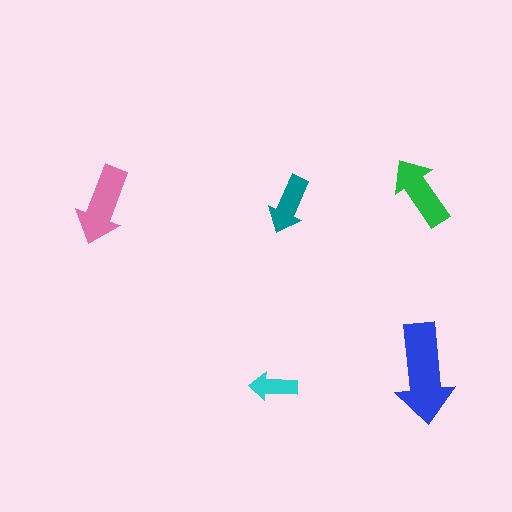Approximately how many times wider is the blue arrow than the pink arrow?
About 1.5 times wider.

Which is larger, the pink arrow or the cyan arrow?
The pink one.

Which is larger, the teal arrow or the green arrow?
The green one.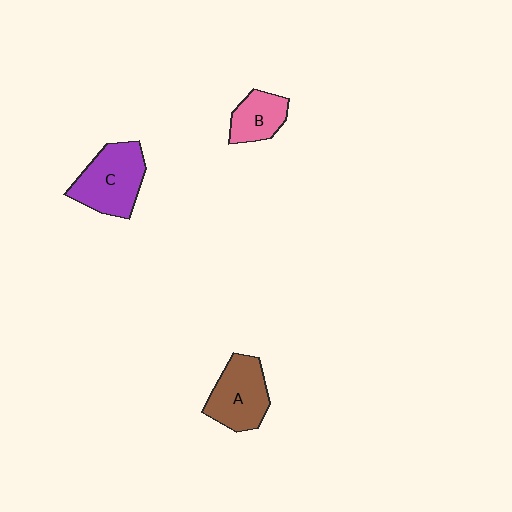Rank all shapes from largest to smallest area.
From largest to smallest: C (purple), A (brown), B (pink).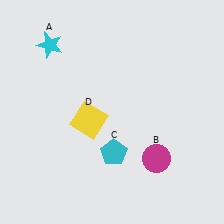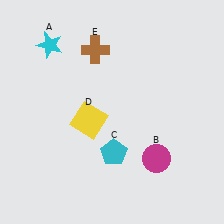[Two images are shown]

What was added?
A brown cross (E) was added in Image 2.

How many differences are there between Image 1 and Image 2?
There is 1 difference between the two images.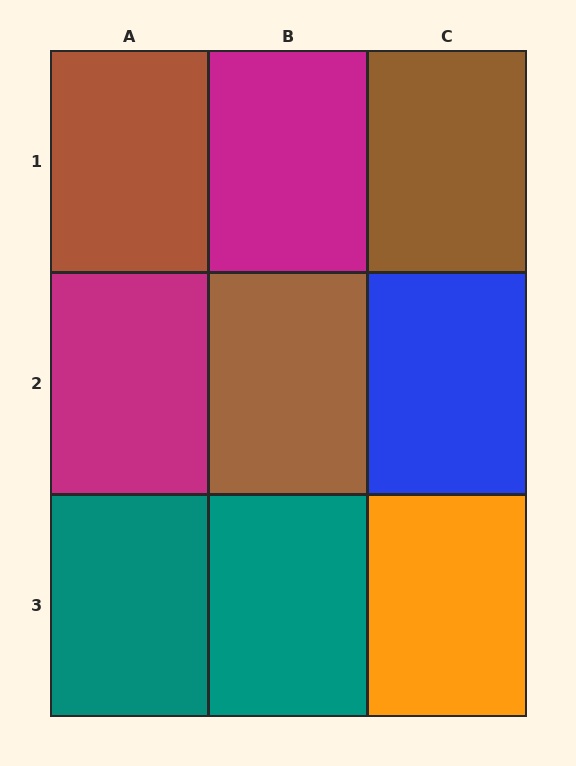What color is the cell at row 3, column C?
Orange.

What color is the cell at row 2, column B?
Brown.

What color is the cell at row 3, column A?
Teal.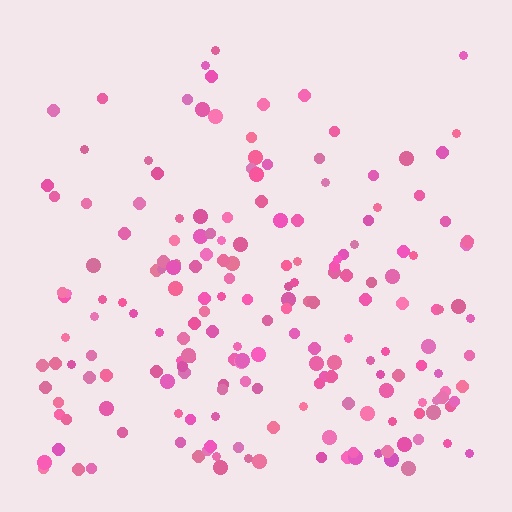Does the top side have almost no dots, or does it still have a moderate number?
Still a moderate number, just noticeably fewer than the bottom.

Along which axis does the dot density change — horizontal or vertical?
Vertical.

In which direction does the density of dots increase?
From top to bottom, with the bottom side densest.